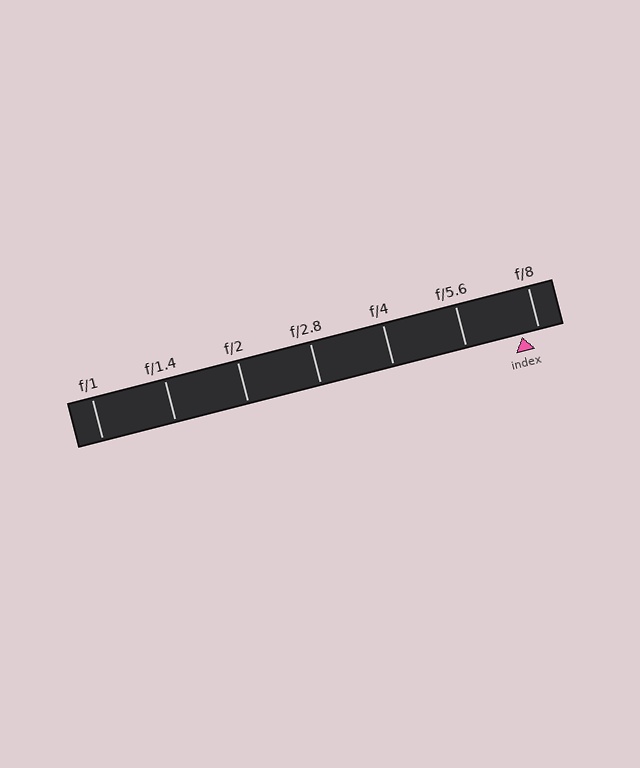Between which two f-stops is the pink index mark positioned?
The index mark is between f/5.6 and f/8.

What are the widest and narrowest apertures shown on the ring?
The widest aperture shown is f/1 and the narrowest is f/8.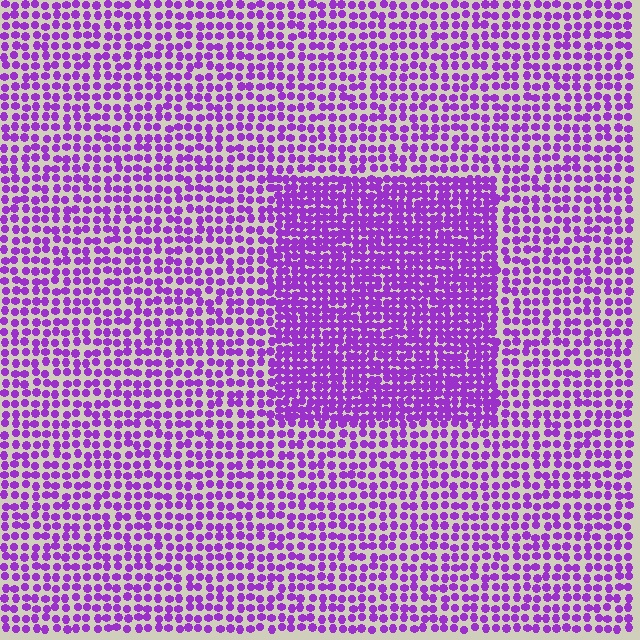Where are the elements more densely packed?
The elements are more densely packed inside the rectangle boundary.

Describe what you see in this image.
The image contains small purple elements arranged at two different densities. A rectangle-shaped region is visible where the elements are more densely packed than the surrounding area.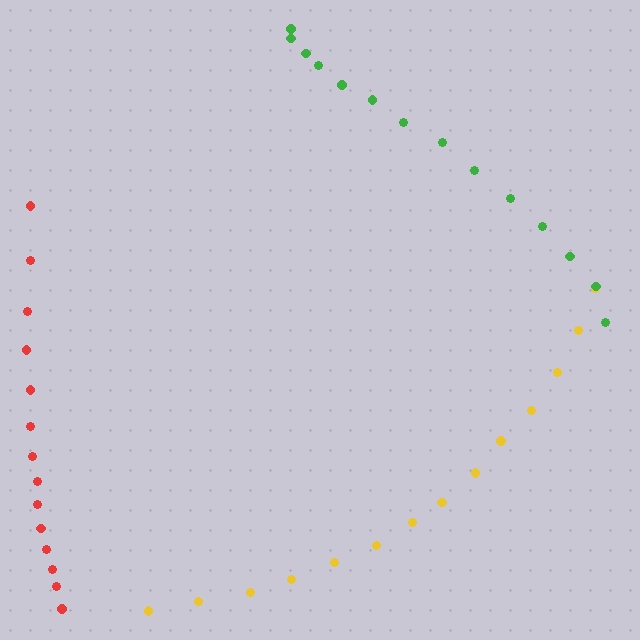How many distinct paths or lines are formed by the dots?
There are 3 distinct paths.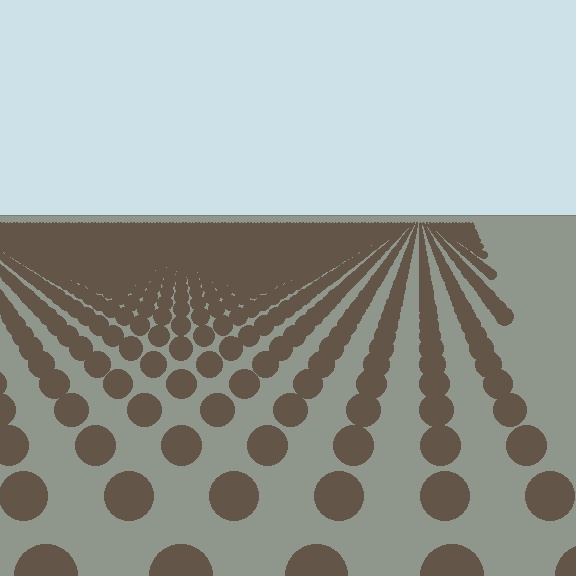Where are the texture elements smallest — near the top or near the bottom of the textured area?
Near the top.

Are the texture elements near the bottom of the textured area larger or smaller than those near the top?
Larger. Near the bottom, elements are closer to the viewer and appear at a bigger on-screen size.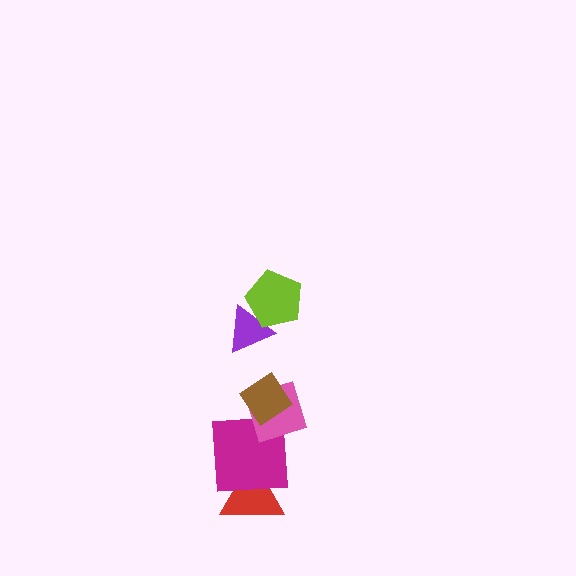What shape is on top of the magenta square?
The pink diamond is on top of the magenta square.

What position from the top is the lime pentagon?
The lime pentagon is 1st from the top.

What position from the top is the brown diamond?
The brown diamond is 3rd from the top.